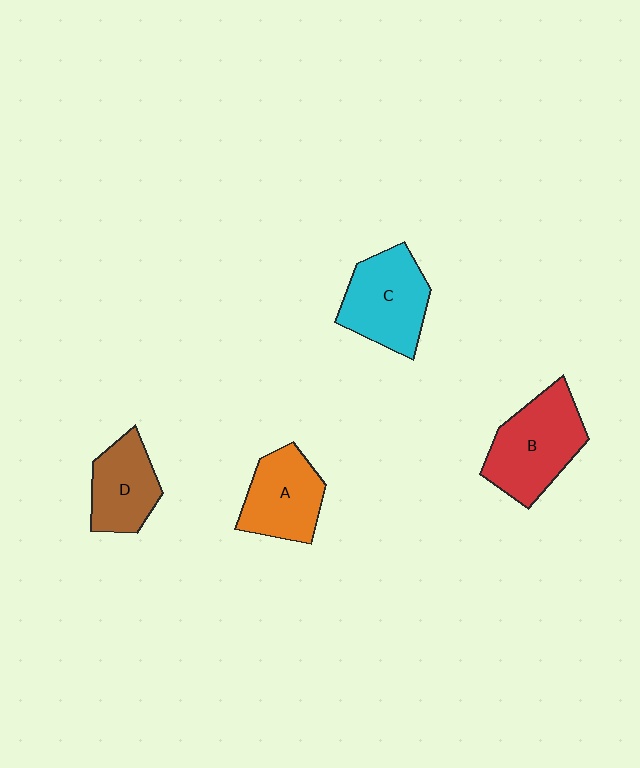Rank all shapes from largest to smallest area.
From largest to smallest: B (red), C (cyan), A (orange), D (brown).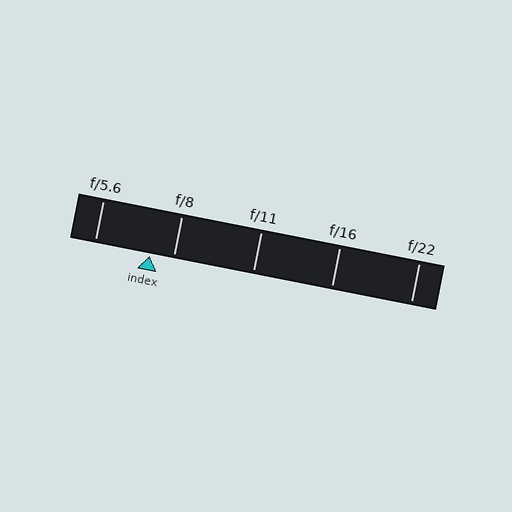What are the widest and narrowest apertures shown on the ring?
The widest aperture shown is f/5.6 and the narrowest is f/22.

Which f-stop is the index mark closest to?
The index mark is closest to f/8.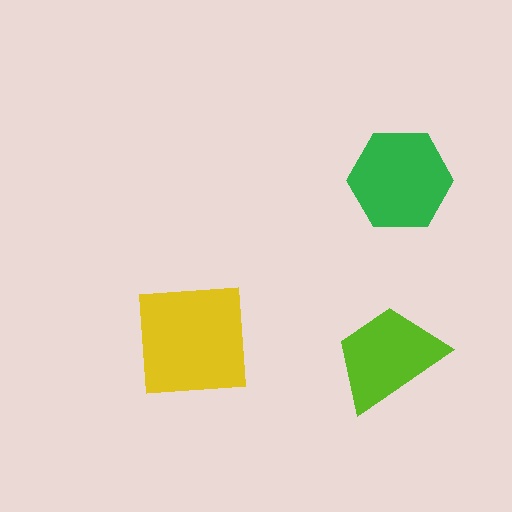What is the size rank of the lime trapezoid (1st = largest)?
3rd.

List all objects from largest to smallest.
The yellow square, the green hexagon, the lime trapezoid.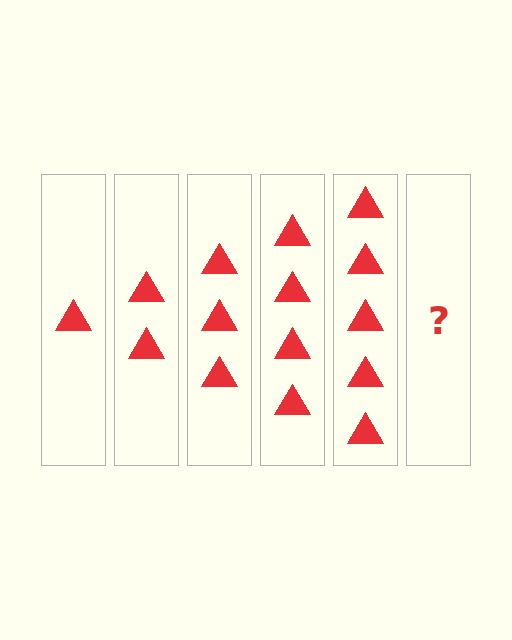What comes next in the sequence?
The next element should be 6 triangles.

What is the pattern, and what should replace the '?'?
The pattern is that each step adds one more triangle. The '?' should be 6 triangles.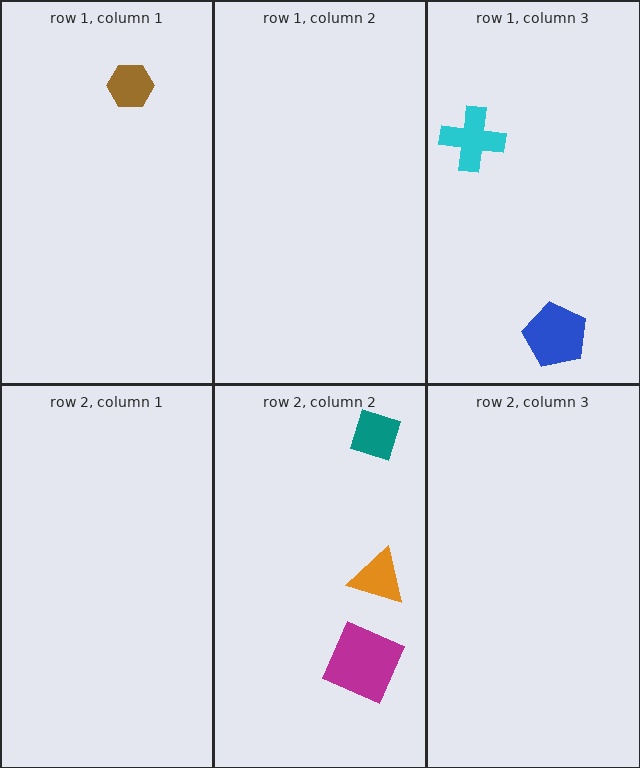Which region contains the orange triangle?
The row 2, column 2 region.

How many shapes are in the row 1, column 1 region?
1.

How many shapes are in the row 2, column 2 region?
3.